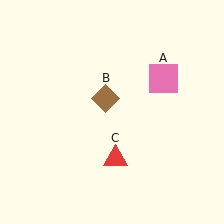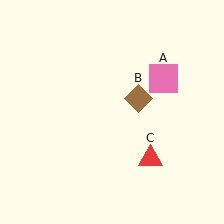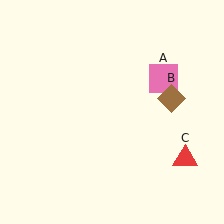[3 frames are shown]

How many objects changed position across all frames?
2 objects changed position: brown diamond (object B), red triangle (object C).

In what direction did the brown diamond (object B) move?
The brown diamond (object B) moved right.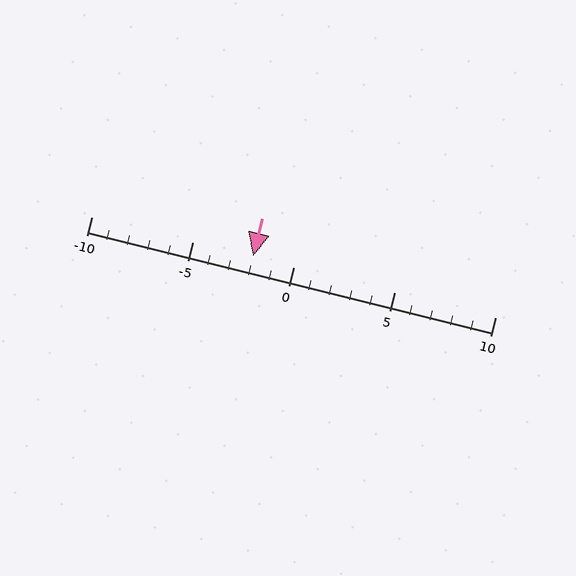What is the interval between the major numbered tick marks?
The major tick marks are spaced 5 units apart.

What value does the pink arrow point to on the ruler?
The pink arrow points to approximately -2.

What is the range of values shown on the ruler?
The ruler shows values from -10 to 10.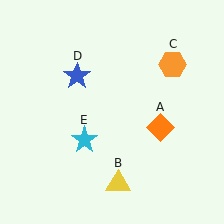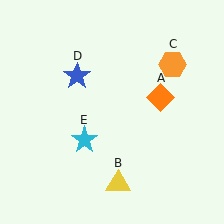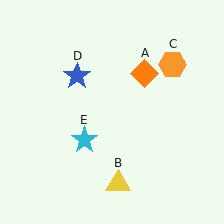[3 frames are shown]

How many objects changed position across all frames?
1 object changed position: orange diamond (object A).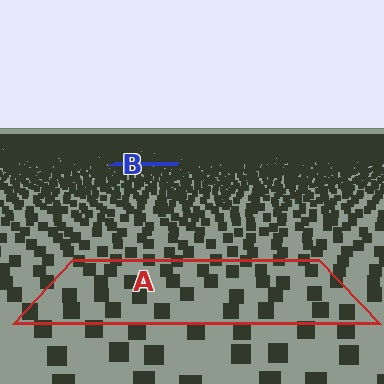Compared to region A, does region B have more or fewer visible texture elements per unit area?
Region B has more texture elements per unit area — they are packed more densely because it is farther away.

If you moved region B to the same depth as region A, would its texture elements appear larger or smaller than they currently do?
They would appear larger. At a closer depth, the same texture elements are projected at a bigger on-screen size.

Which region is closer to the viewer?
Region A is closer. The texture elements there are larger and more spread out.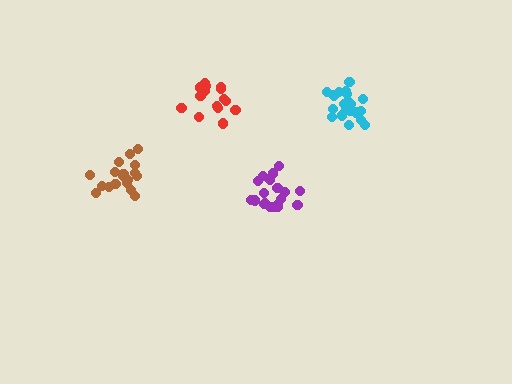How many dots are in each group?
Group 1: 19 dots, Group 2: 15 dots, Group 3: 19 dots, Group 4: 20 dots (73 total).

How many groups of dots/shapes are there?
There are 4 groups.